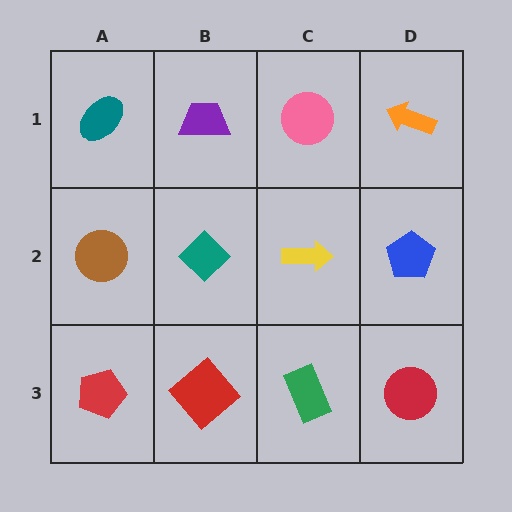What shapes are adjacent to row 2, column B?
A purple trapezoid (row 1, column B), a red diamond (row 3, column B), a brown circle (row 2, column A), a yellow arrow (row 2, column C).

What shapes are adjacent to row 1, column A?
A brown circle (row 2, column A), a purple trapezoid (row 1, column B).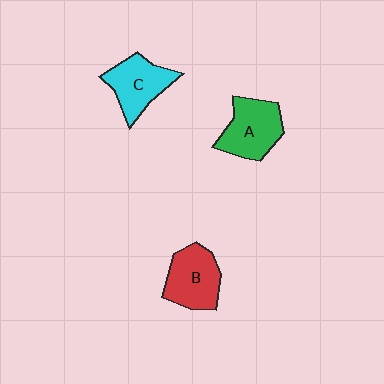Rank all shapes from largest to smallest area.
From largest to smallest: A (green), B (red), C (cyan).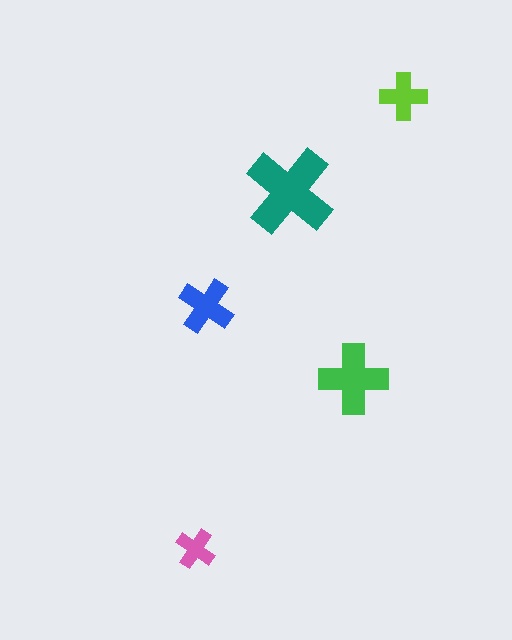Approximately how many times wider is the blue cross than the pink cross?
About 1.5 times wider.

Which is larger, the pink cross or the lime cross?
The lime one.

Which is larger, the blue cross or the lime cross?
The blue one.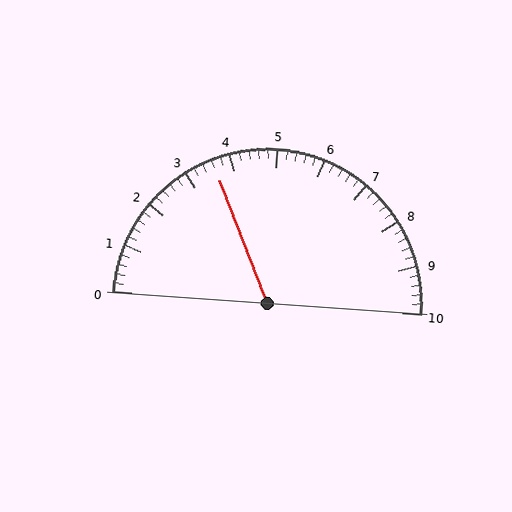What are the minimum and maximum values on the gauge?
The gauge ranges from 0 to 10.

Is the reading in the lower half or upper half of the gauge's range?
The reading is in the lower half of the range (0 to 10).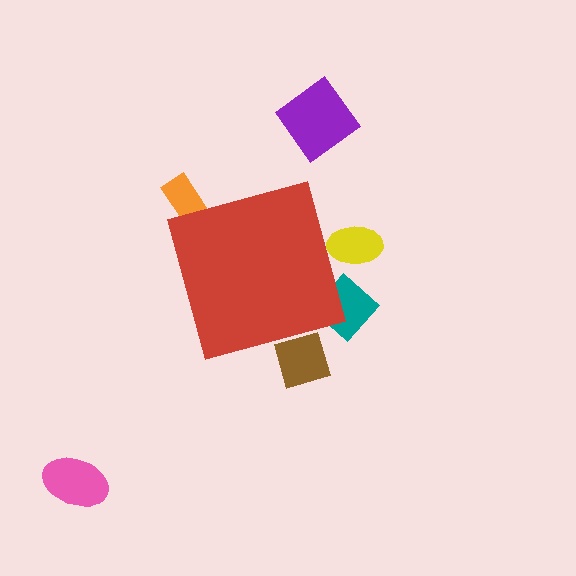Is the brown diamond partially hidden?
Yes, the brown diamond is partially hidden behind the red diamond.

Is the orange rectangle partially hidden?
Yes, the orange rectangle is partially hidden behind the red diamond.